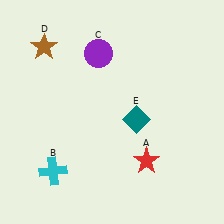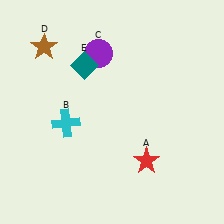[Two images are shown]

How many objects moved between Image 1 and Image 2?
2 objects moved between the two images.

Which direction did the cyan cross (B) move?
The cyan cross (B) moved up.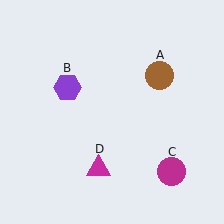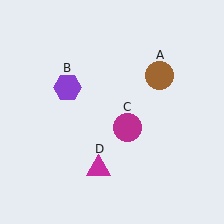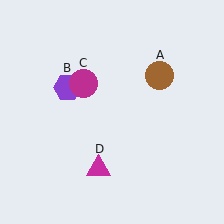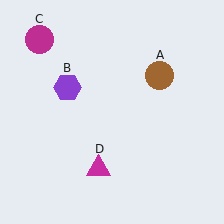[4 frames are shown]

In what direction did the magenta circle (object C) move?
The magenta circle (object C) moved up and to the left.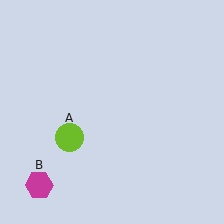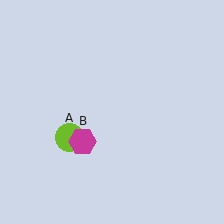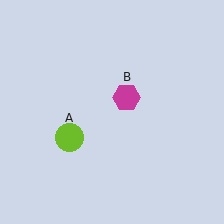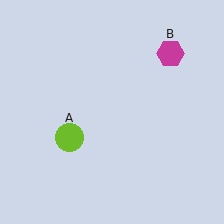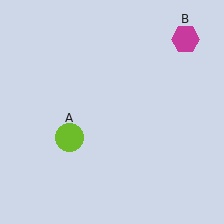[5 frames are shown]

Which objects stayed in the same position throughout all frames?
Lime circle (object A) remained stationary.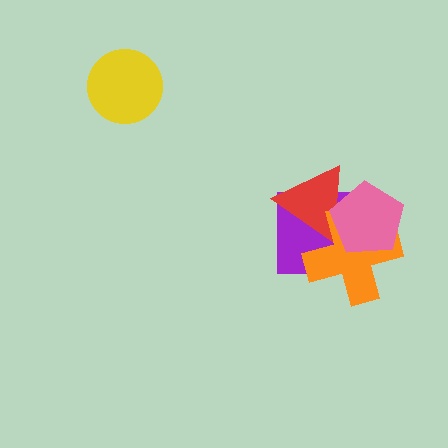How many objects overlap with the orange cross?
3 objects overlap with the orange cross.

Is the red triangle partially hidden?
Yes, it is partially covered by another shape.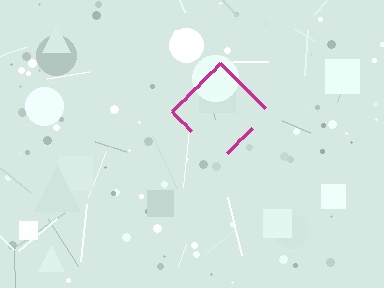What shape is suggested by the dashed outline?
The dashed outline suggests a diamond.